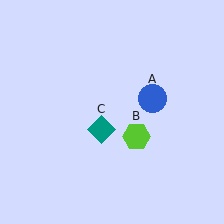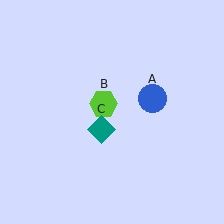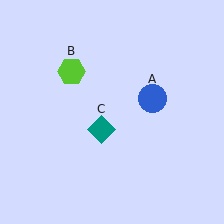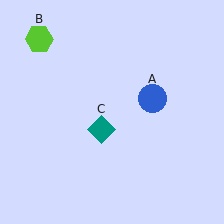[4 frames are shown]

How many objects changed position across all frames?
1 object changed position: lime hexagon (object B).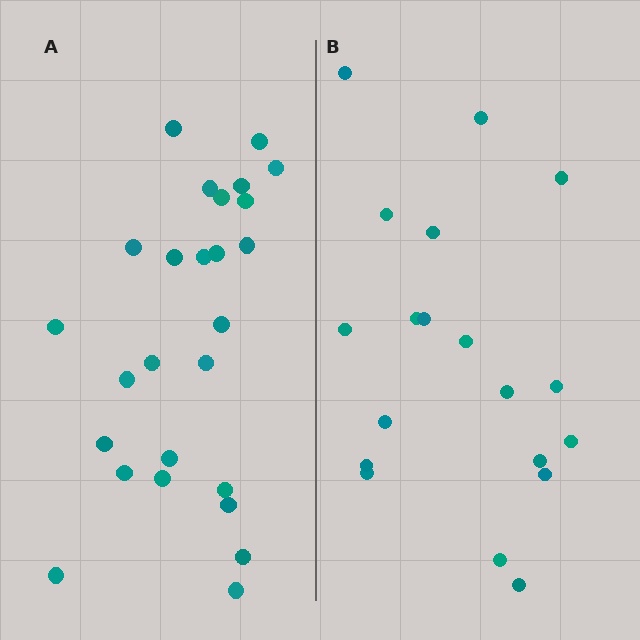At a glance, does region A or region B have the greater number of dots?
Region A (the left region) has more dots.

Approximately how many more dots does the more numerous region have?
Region A has roughly 8 or so more dots than region B.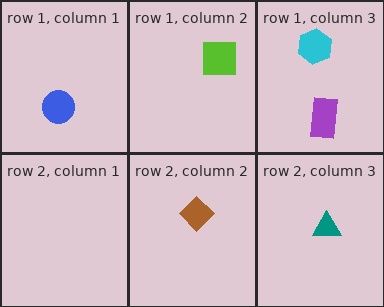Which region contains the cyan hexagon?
The row 1, column 3 region.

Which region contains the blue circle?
The row 1, column 1 region.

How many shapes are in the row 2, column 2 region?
1.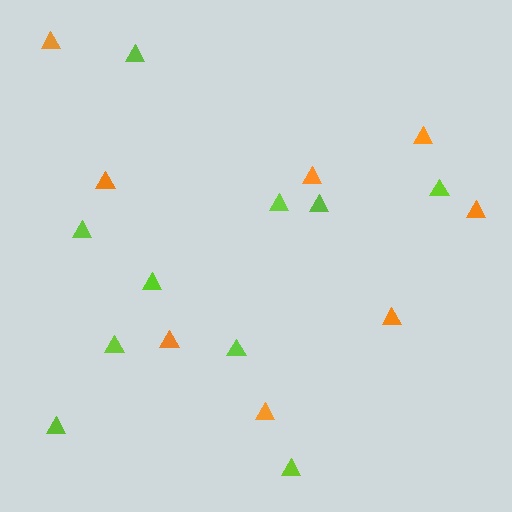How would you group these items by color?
There are 2 groups: one group of lime triangles (10) and one group of orange triangles (8).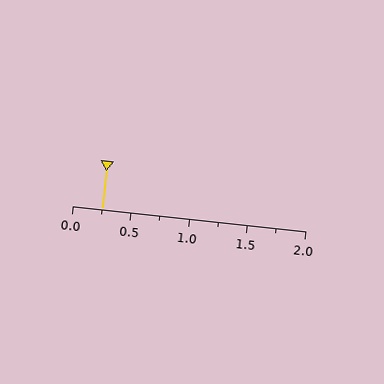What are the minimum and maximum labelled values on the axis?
The axis runs from 0.0 to 2.0.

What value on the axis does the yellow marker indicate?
The marker indicates approximately 0.25.